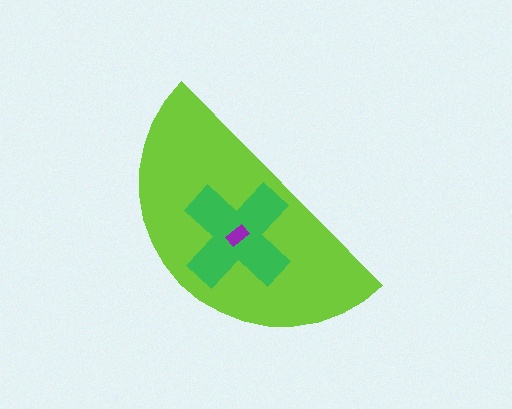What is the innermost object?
The purple rectangle.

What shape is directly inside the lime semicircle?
The green cross.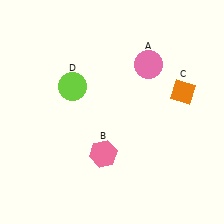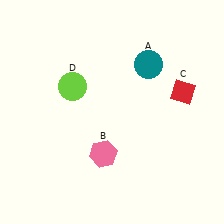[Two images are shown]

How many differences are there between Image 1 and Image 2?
There are 2 differences between the two images.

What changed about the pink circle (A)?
In Image 1, A is pink. In Image 2, it changed to teal.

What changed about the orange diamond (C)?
In Image 1, C is orange. In Image 2, it changed to red.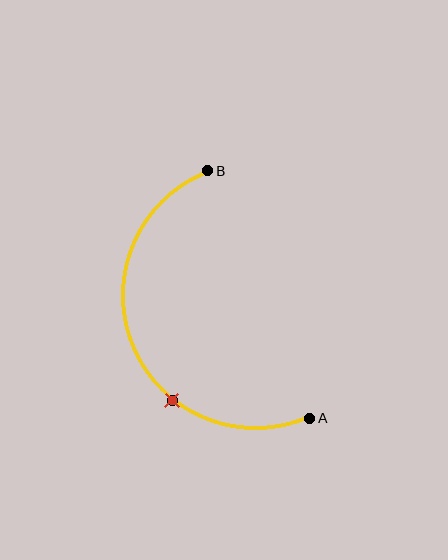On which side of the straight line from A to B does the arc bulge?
The arc bulges to the left of the straight line connecting A and B.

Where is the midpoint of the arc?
The arc midpoint is the point on the curve farthest from the straight line joining A and B. It sits to the left of that line.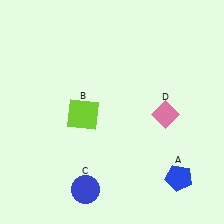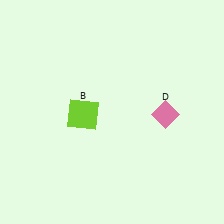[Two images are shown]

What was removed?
The blue circle (C), the blue pentagon (A) were removed in Image 2.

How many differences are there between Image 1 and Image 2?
There are 2 differences between the two images.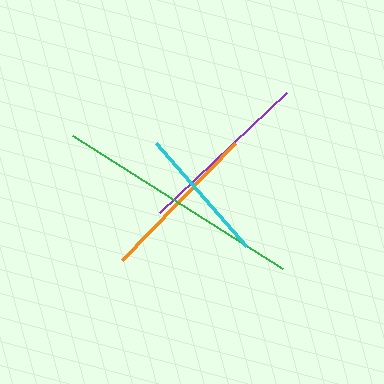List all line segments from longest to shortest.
From longest to shortest: green, purple, orange, cyan.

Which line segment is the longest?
The green line is the longest at approximately 247 pixels.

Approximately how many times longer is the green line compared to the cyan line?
The green line is approximately 1.8 times the length of the cyan line.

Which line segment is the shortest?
The cyan line is the shortest at approximately 137 pixels.